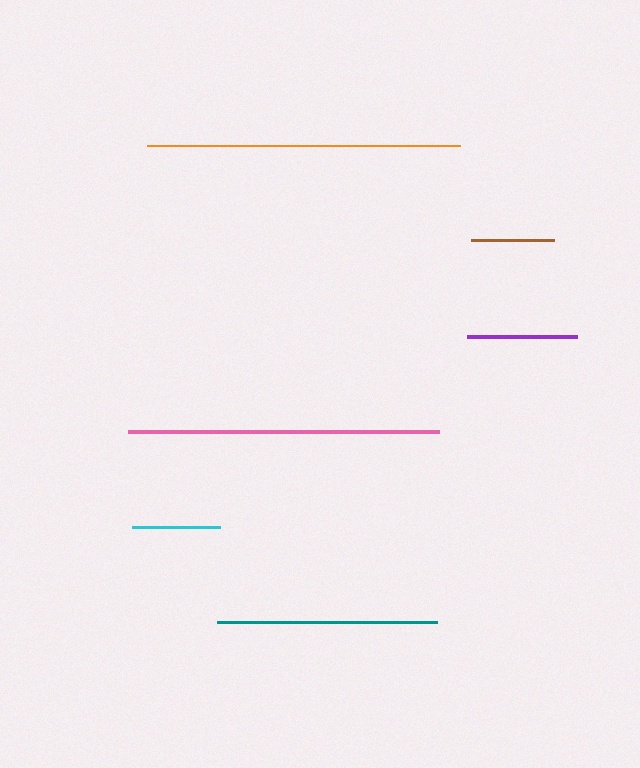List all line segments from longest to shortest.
From longest to shortest: orange, pink, teal, purple, cyan, brown.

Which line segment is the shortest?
The brown line is the shortest at approximately 83 pixels.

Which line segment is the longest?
The orange line is the longest at approximately 313 pixels.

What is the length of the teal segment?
The teal segment is approximately 220 pixels long.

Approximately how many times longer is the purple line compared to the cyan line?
The purple line is approximately 1.3 times the length of the cyan line.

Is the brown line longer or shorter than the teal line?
The teal line is longer than the brown line.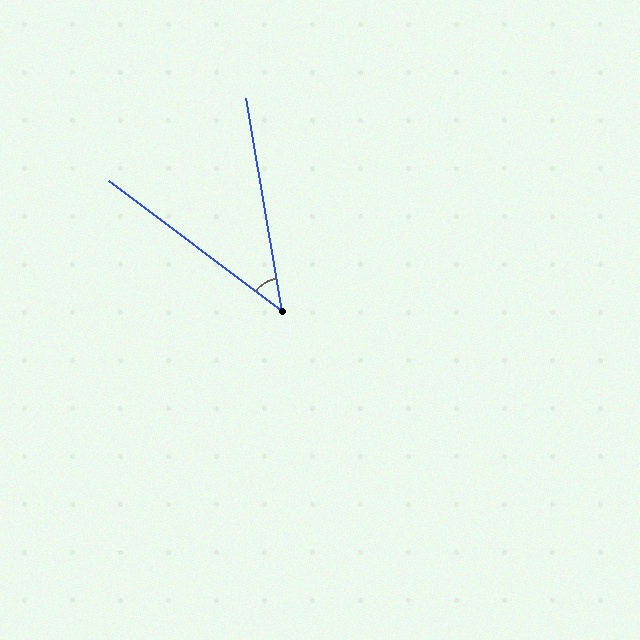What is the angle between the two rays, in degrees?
Approximately 44 degrees.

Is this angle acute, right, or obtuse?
It is acute.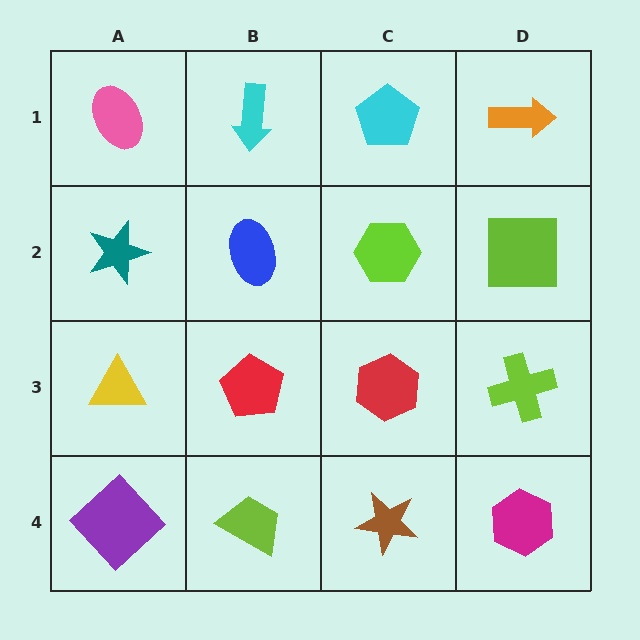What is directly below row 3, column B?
A lime trapezoid.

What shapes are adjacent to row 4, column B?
A red pentagon (row 3, column B), a purple diamond (row 4, column A), a brown star (row 4, column C).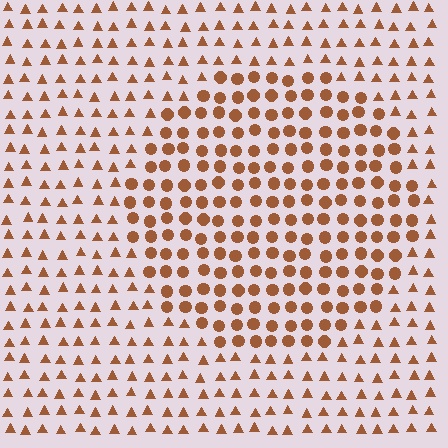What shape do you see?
I see a circle.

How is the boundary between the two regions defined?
The boundary is defined by a change in element shape: circles inside vs. triangles outside. All elements share the same color and spacing.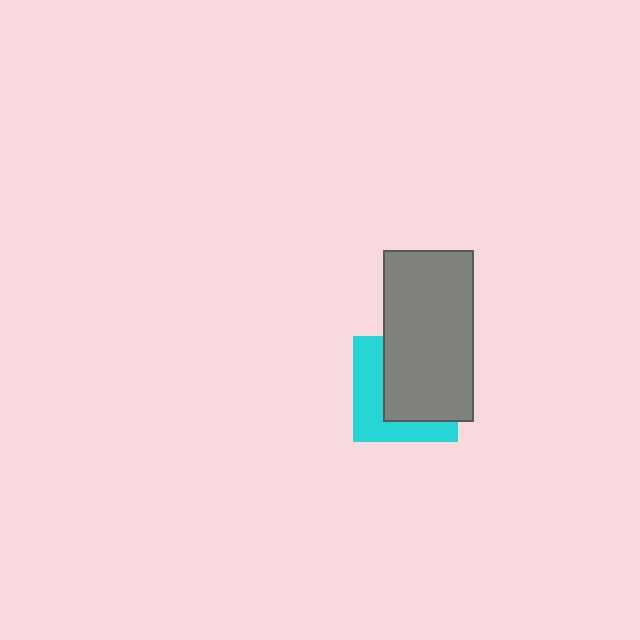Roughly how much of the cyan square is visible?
A small part of it is visible (roughly 42%).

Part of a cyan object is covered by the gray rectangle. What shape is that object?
It is a square.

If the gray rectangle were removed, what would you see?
You would see the complete cyan square.